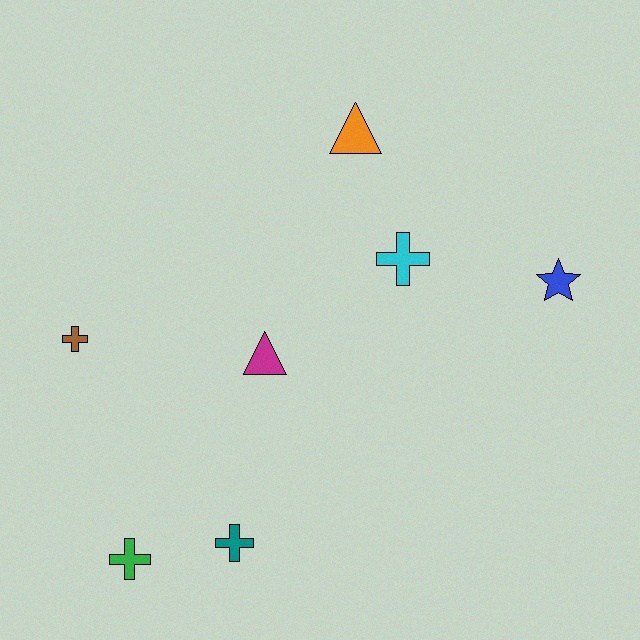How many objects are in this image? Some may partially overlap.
There are 7 objects.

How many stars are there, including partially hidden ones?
There is 1 star.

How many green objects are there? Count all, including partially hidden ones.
There is 1 green object.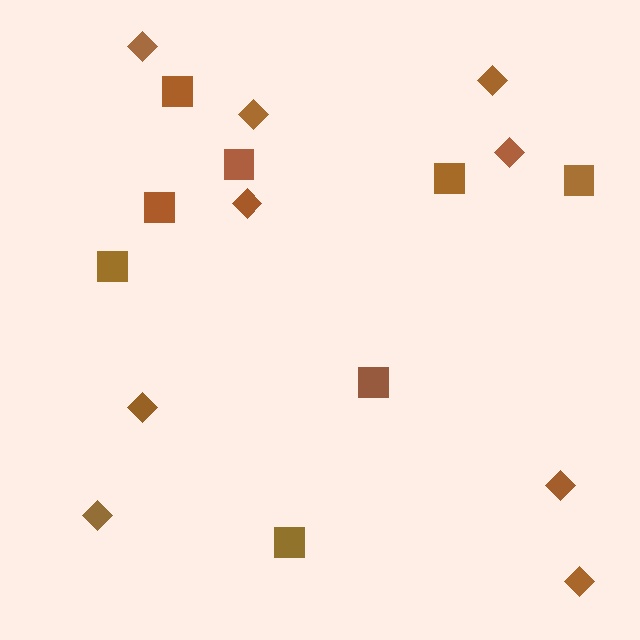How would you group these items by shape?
There are 2 groups: one group of diamonds (9) and one group of squares (8).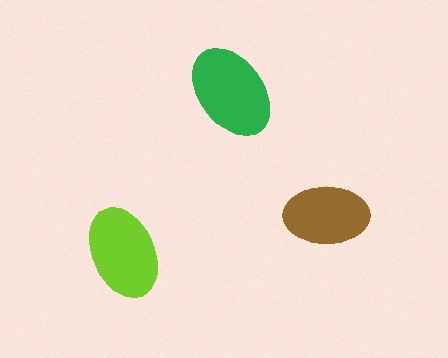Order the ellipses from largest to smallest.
the green one, the lime one, the brown one.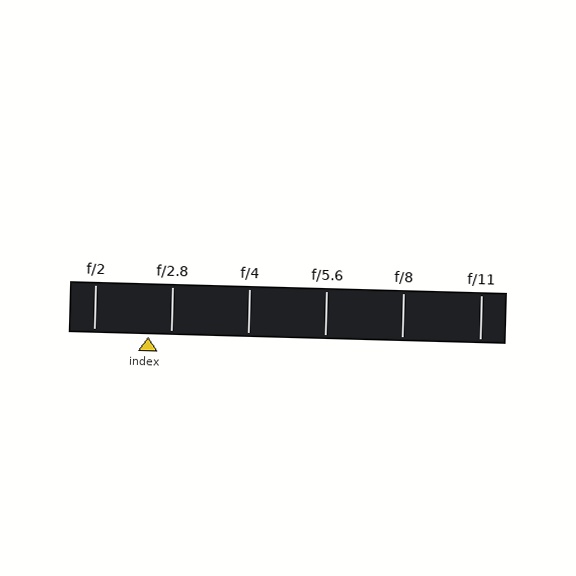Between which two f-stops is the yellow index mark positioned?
The index mark is between f/2 and f/2.8.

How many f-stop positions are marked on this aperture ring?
There are 6 f-stop positions marked.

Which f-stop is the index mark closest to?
The index mark is closest to f/2.8.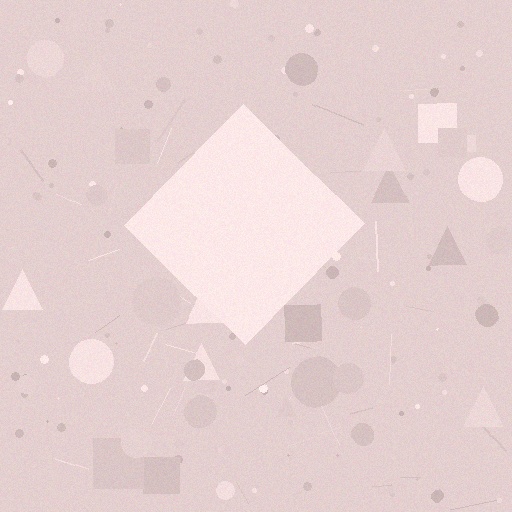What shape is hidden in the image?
A diamond is hidden in the image.